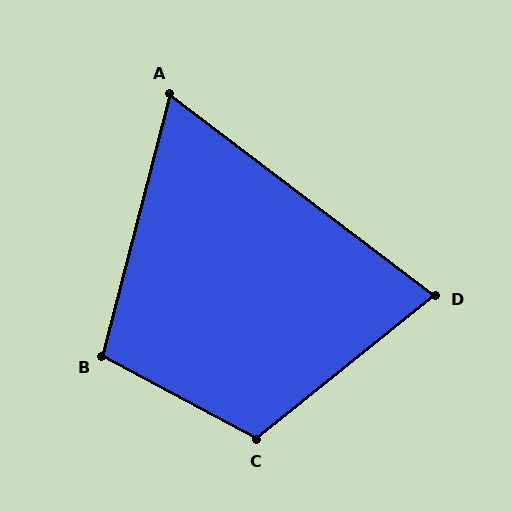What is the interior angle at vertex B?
Approximately 104 degrees (obtuse).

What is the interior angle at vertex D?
Approximately 76 degrees (acute).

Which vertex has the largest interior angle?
C, at approximately 113 degrees.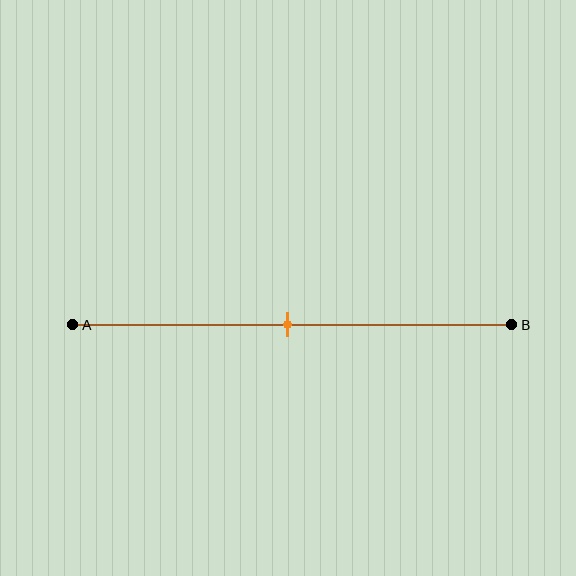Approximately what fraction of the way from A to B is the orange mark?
The orange mark is approximately 50% of the way from A to B.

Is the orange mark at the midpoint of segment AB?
Yes, the mark is approximately at the midpoint.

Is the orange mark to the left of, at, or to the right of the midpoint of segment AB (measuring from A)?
The orange mark is approximately at the midpoint of segment AB.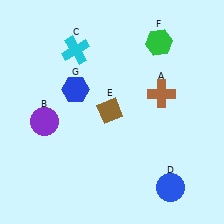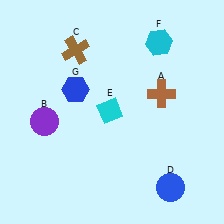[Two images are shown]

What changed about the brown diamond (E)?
In Image 1, E is brown. In Image 2, it changed to cyan.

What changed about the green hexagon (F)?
In Image 1, F is green. In Image 2, it changed to cyan.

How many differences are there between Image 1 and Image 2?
There are 3 differences between the two images.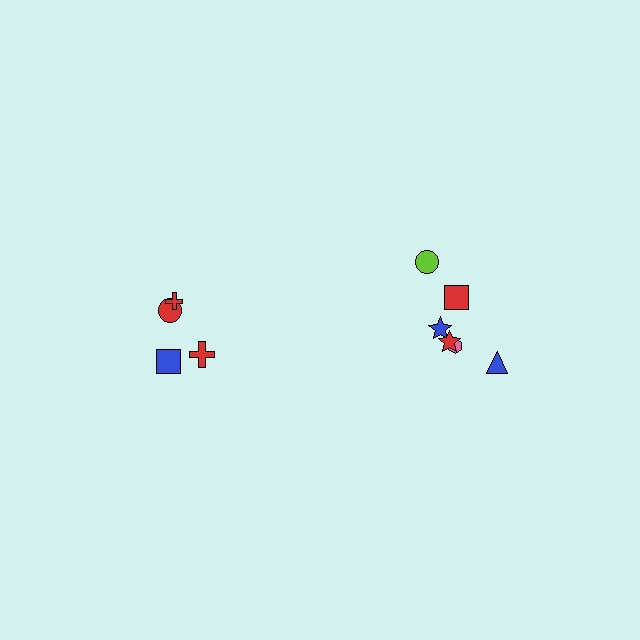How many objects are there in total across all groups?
There are 10 objects.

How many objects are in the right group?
There are 6 objects.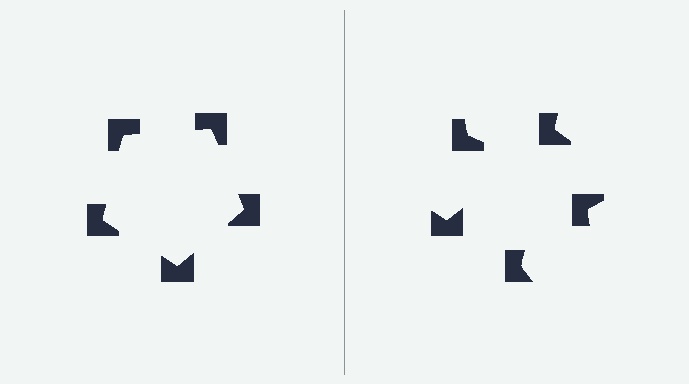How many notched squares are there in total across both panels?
10 — 5 on each side.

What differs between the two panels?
The notched squares are positioned identically on both sides; only the wedge orientations differ. On the left they align to a pentagon; on the right they are misaligned.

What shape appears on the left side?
An illusory pentagon.